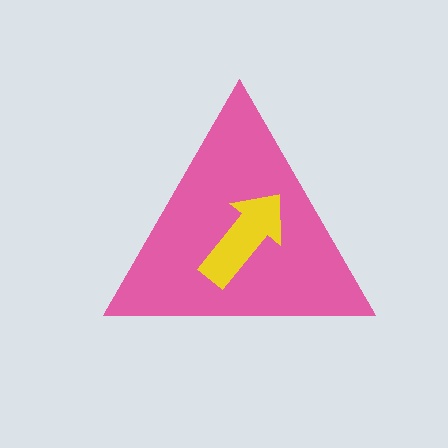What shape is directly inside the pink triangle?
The yellow arrow.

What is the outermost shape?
The pink triangle.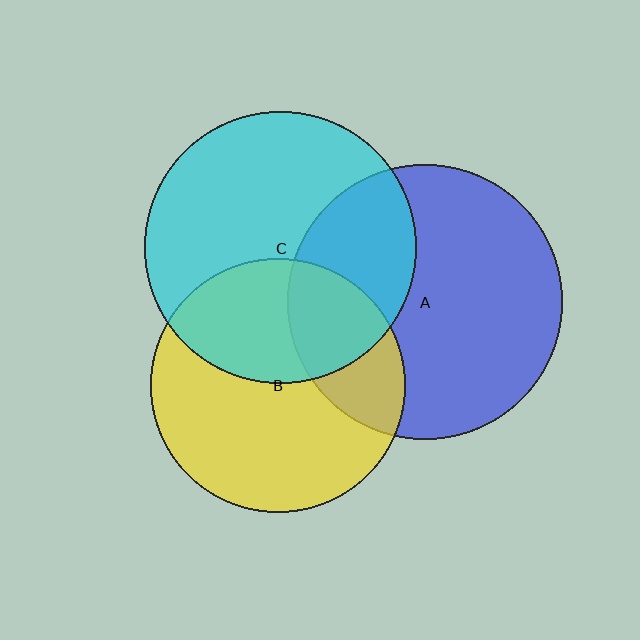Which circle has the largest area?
Circle A (blue).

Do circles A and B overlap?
Yes.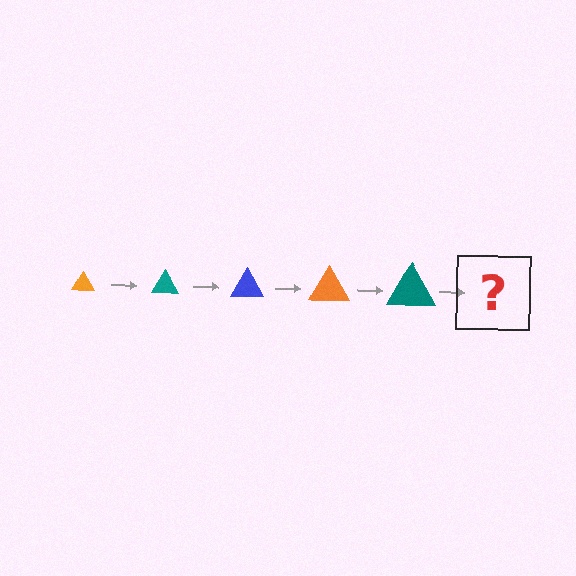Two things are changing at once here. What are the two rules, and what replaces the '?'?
The two rules are that the triangle grows larger each step and the color cycles through orange, teal, and blue. The '?' should be a blue triangle, larger than the previous one.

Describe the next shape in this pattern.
It should be a blue triangle, larger than the previous one.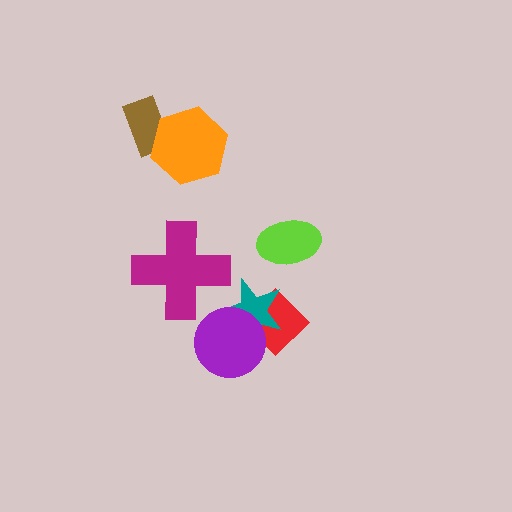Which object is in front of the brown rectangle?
The orange hexagon is in front of the brown rectangle.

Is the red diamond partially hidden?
Yes, it is partially covered by another shape.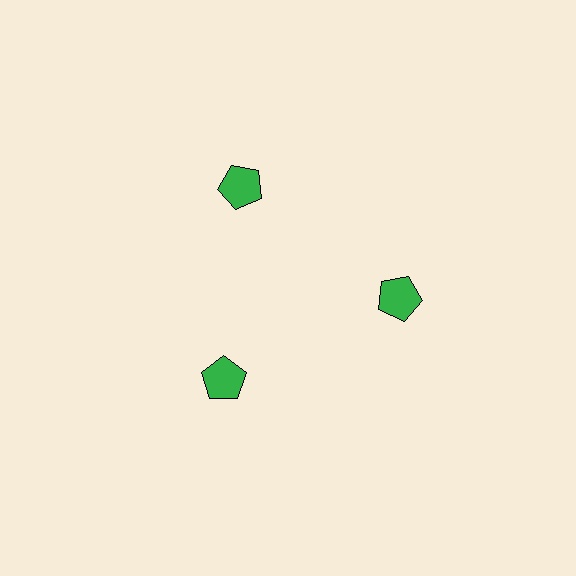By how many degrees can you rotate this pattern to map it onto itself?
The pattern maps onto itself every 120 degrees of rotation.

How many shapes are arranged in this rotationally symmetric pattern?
There are 3 shapes, arranged in 3 groups of 1.